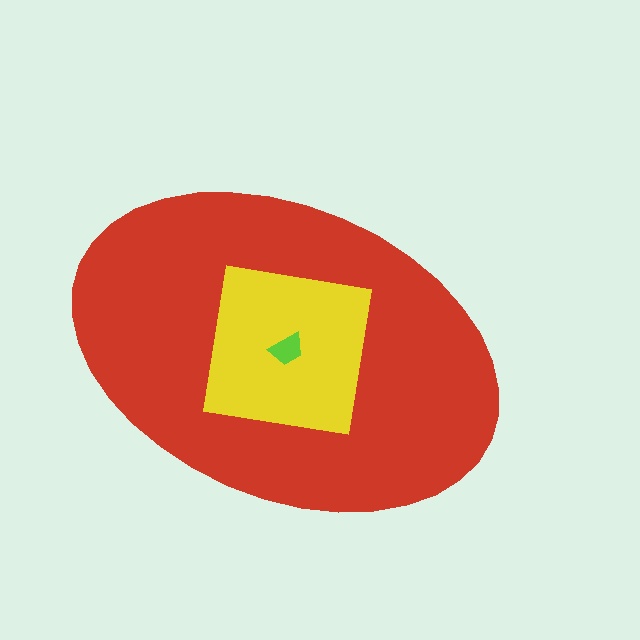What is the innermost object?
The lime trapezoid.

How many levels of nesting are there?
3.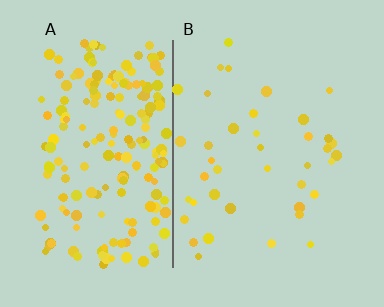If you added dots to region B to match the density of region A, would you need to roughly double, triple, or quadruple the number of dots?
Approximately quadruple.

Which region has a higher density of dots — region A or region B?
A (the left).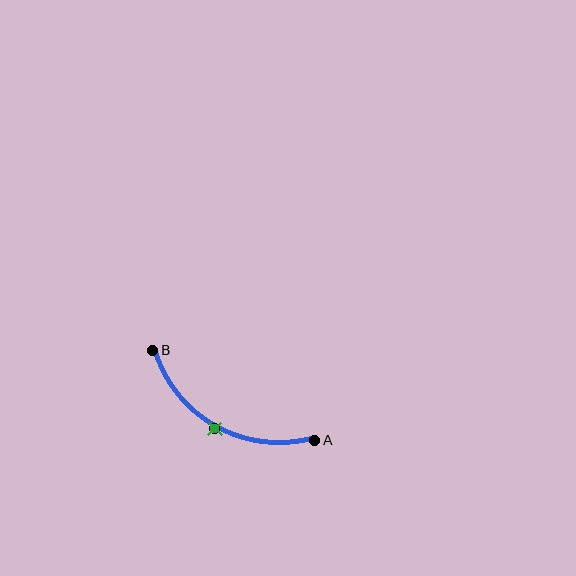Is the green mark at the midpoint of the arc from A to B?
Yes. The green mark lies on the arc at equal arc-length from both A and B — it is the arc midpoint.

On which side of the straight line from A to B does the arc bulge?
The arc bulges below the straight line connecting A and B.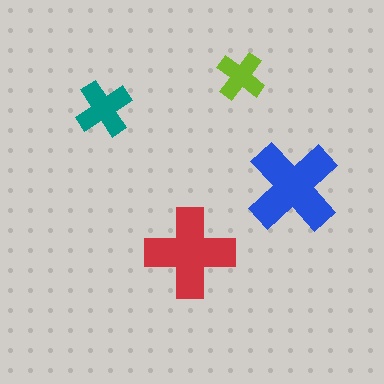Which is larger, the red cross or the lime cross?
The red one.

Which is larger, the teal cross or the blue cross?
The blue one.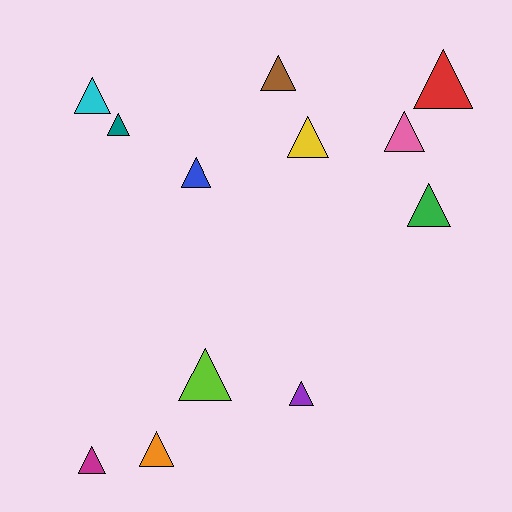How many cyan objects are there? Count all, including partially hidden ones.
There is 1 cyan object.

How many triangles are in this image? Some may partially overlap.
There are 12 triangles.